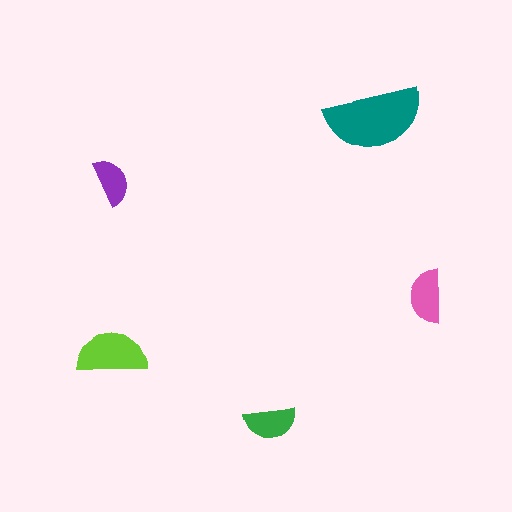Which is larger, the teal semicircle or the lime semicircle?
The teal one.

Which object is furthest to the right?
The pink semicircle is rightmost.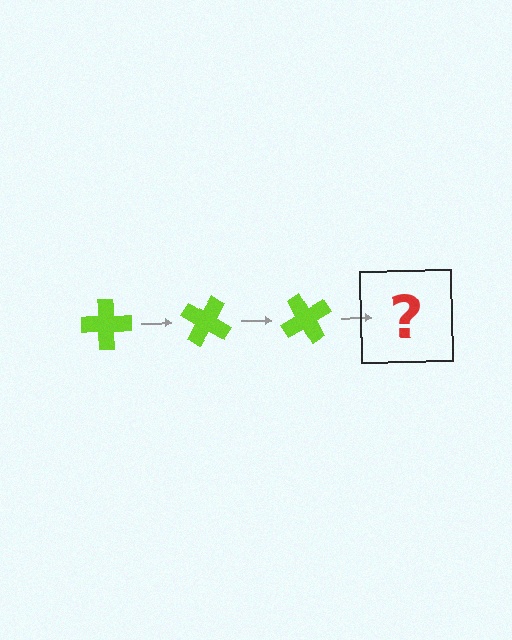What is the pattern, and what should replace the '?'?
The pattern is that the cross rotates 30 degrees each step. The '?' should be a lime cross rotated 90 degrees.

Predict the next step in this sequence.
The next step is a lime cross rotated 90 degrees.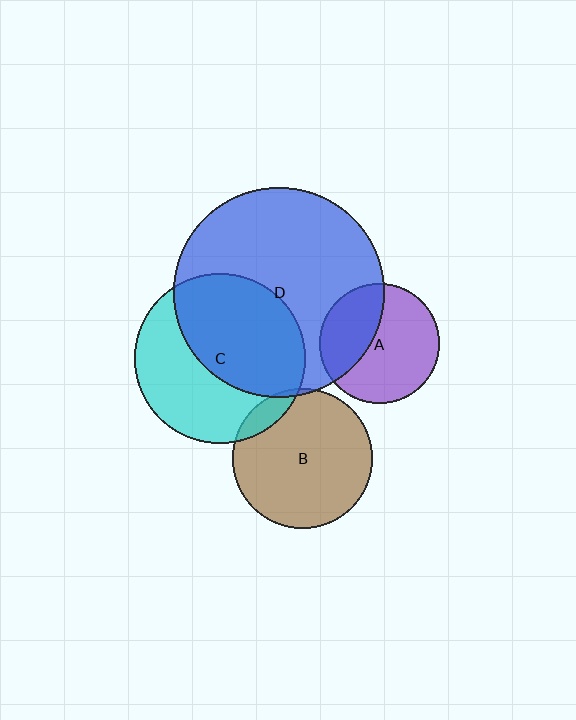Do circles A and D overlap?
Yes.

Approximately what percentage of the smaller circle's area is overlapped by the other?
Approximately 35%.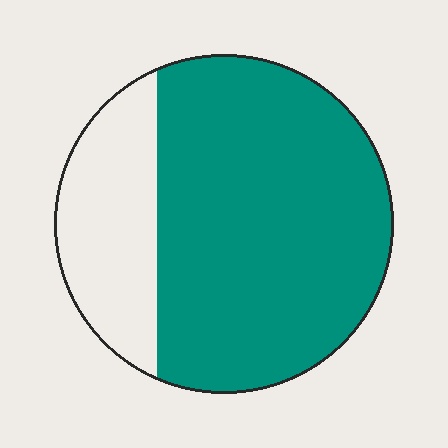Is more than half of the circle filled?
Yes.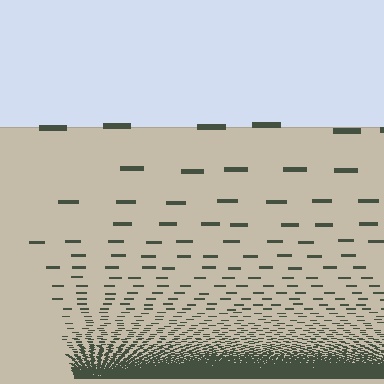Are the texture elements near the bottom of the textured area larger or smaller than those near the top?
Smaller. The gradient is inverted — elements near the bottom are smaller and denser.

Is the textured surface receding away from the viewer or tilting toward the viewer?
The surface appears to tilt toward the viewer. Texture elements get larger and sparser toward the top.